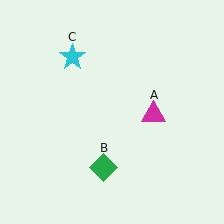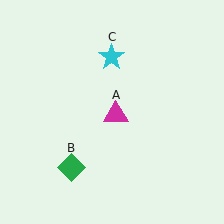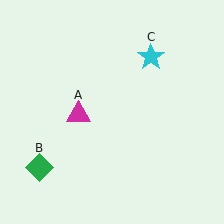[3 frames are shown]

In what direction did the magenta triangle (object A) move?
The magenta triangle (object A) moved left.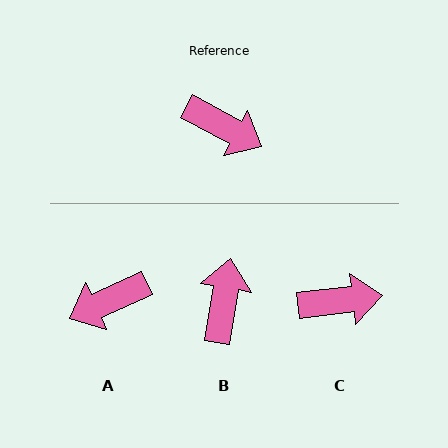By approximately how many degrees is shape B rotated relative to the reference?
Approximately 109 degrees counter-clockwise.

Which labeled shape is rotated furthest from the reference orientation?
A, about 127 degrees away.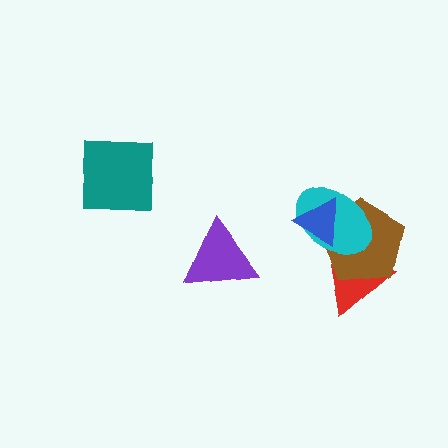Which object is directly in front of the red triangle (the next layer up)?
The brown pentagon is directly in front of the red triangle.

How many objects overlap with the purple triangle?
0 objects overlap with the purple triangle.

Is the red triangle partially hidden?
Yes, it is partially covered by another shape.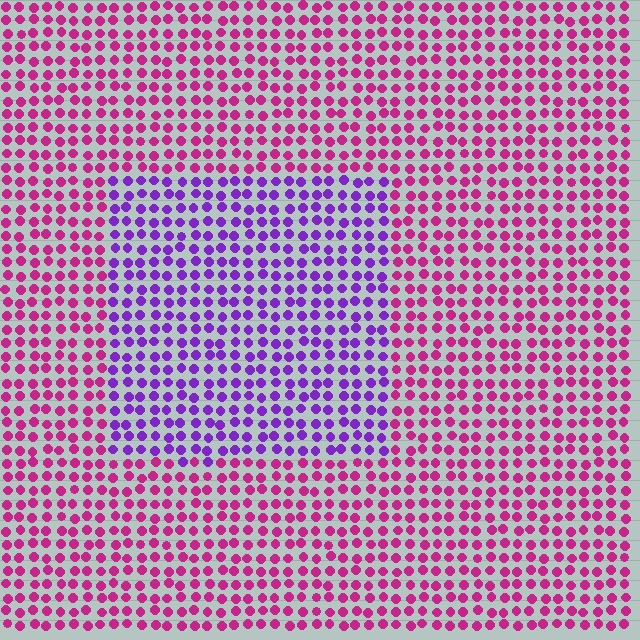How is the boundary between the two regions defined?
The boundary is defined purely by a slight shift in hue (about 48 degrees). Spacing, size, and orientation are identical on both sides.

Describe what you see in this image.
The image is filled with small magenta elements in a uniform arrangement. A rectangle-shaped region is visible where the elements are tinted to a slightly different hue, forming a subtle color boundary.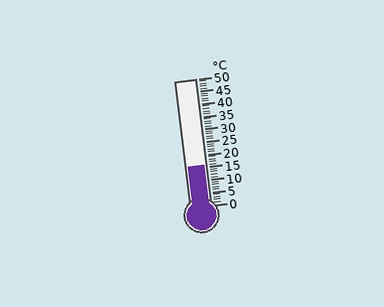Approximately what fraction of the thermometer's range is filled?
The thermometer is filled to approximately 30% of its range.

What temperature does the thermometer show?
The thermometer shows approximately 16°C.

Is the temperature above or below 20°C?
The temperature is below 20°C.